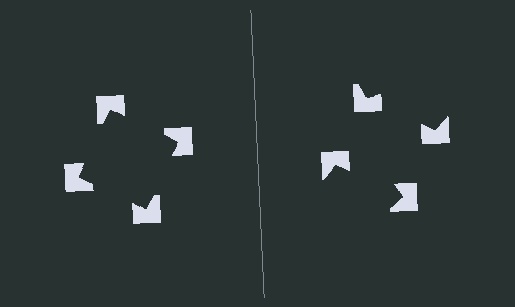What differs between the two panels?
The notched squares are positioned identically on both sides; only the wedge orientations differ. On the left they align to a square; on the right they are misaligned.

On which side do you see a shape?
An illusory square appears on the left side. On the right side the wedge cuts are rotated, so no coherent shape forms.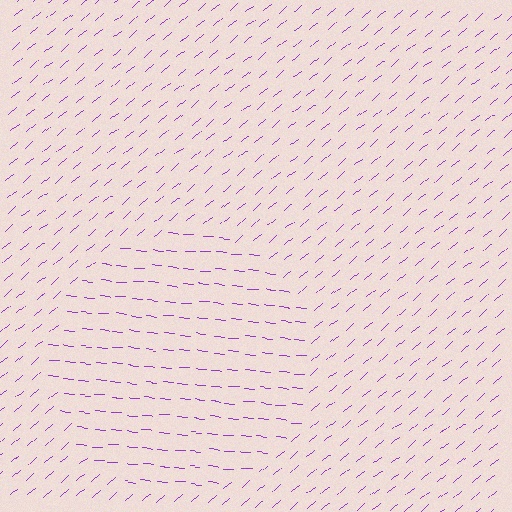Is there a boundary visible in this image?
Yes, there is a texture boundary formed by a change in line orientation.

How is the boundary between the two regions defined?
The boundary is defined purely by a change in line orientation (approximately 45 degrees difference). All lines are the same color and thickness.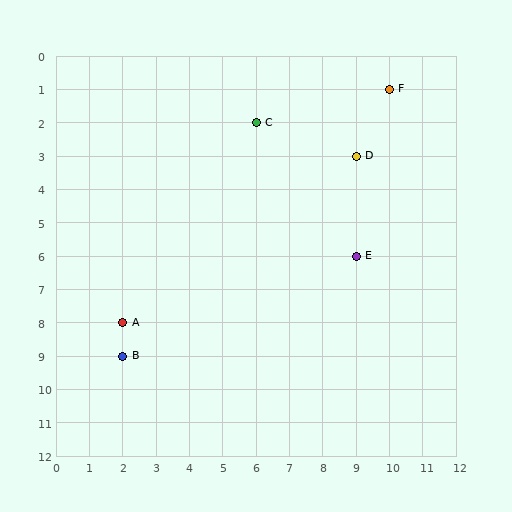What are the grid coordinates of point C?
Point C is at grid coordinates (6, 2).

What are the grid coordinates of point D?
Point D is at grid coordinates (9, 3).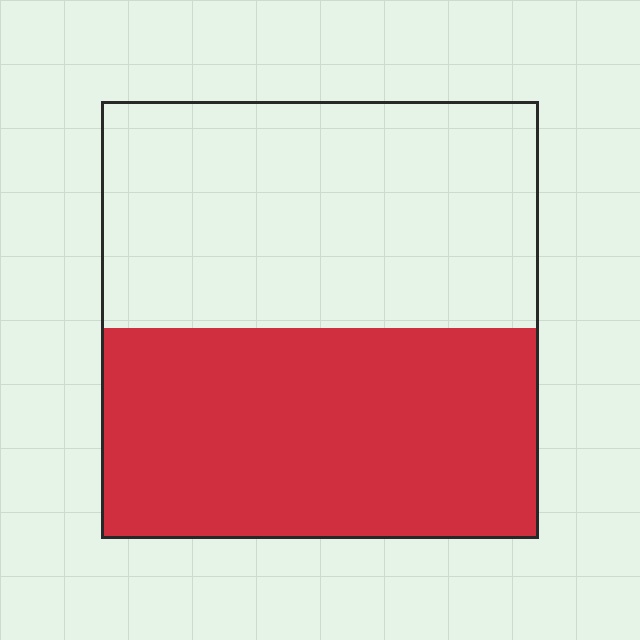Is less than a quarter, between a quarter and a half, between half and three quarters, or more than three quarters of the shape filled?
Between a quarter and a half.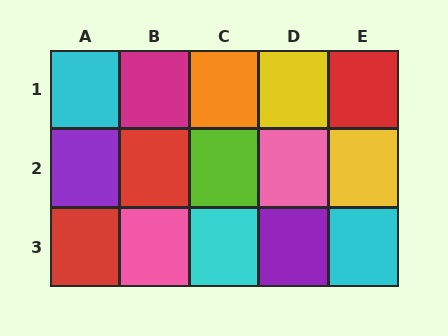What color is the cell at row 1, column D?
Yellow.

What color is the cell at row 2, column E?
Yellow.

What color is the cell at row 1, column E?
Red.